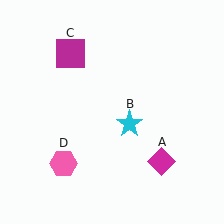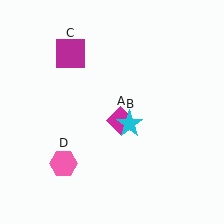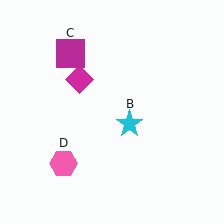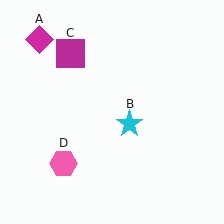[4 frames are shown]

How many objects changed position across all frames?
1 object changed position: magenta diamond (object A).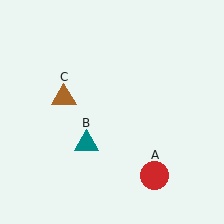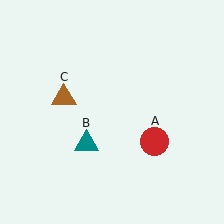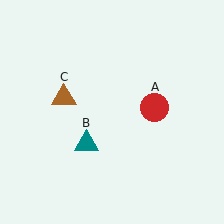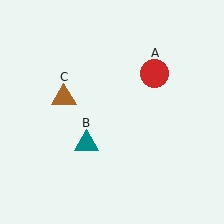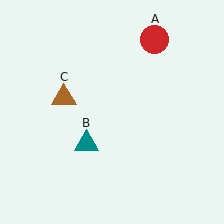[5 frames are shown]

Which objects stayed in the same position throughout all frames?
Teal triangle (object B) and brown triangle (object C) remained stationary.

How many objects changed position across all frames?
1 object changed position: red circle (object A).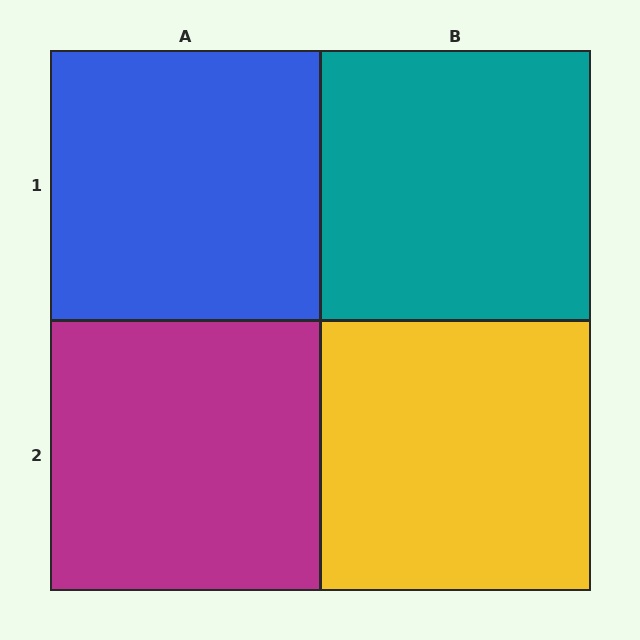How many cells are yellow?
1 cell is yellow.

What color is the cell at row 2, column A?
Magenta.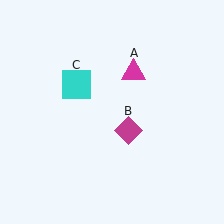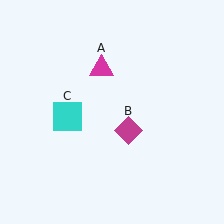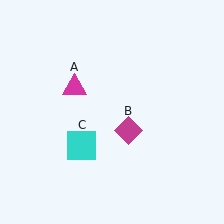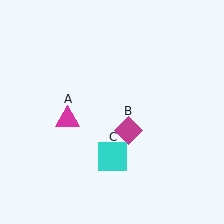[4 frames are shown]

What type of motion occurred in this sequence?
The magenta triangle (object A), cyan square (object C) rotated counterclockwise around the center of the scene.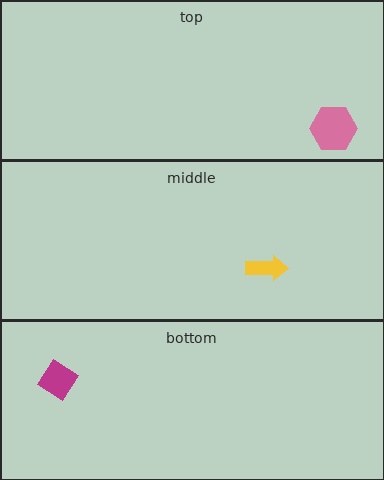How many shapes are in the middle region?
1.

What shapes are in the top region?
The pink hexagon.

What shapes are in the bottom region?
The magenta diamond.